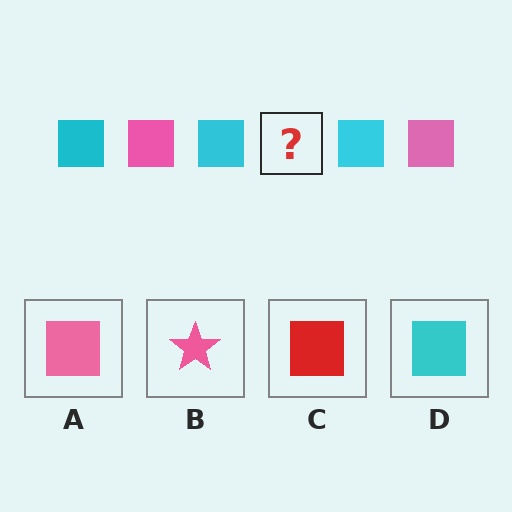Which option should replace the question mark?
Option A.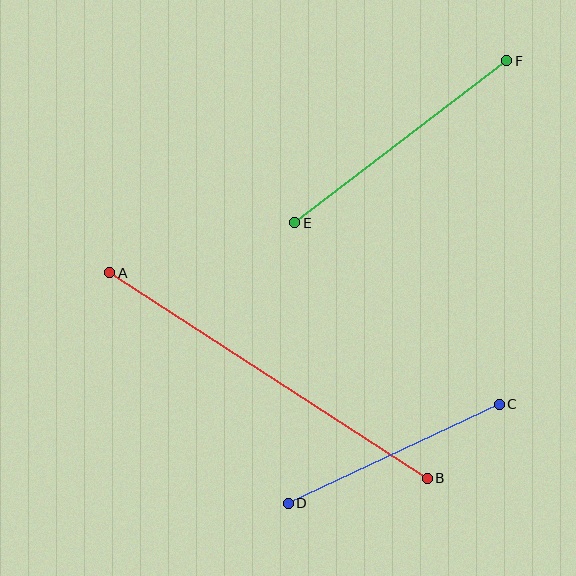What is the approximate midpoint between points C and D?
The midpoint is at approximately (394, 454) pixels.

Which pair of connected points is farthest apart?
Points A and B are farthest apart.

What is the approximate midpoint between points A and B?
The midpoint is at approximately (269, 376) pixels.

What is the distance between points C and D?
The distance is approximately 233 pixels.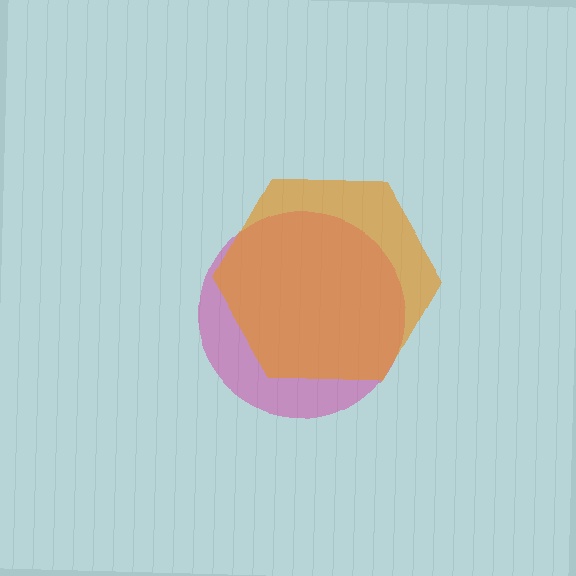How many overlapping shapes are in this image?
There are 2 overlapping shapes in the image.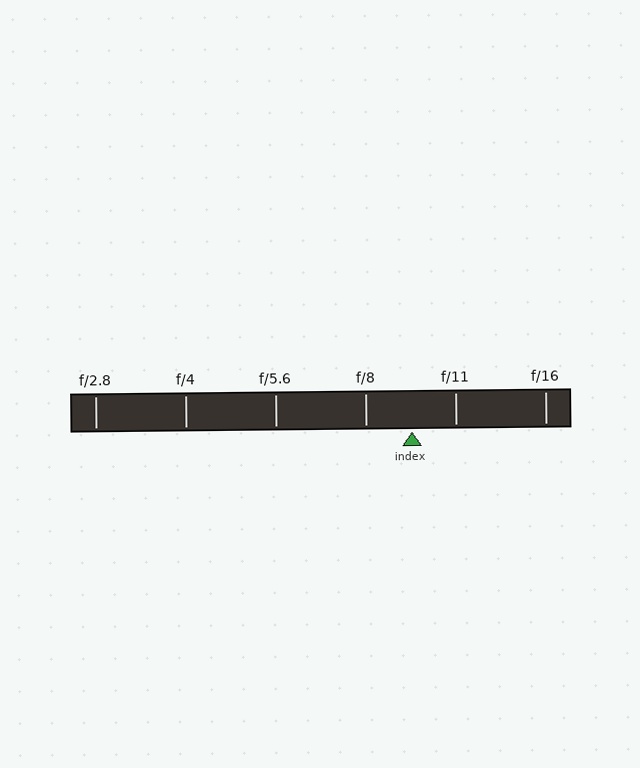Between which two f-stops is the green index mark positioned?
The index mark is between f/8 and f/11.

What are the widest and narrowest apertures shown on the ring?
The widest aperture shown is f/2.8 and the narrowest is f/16.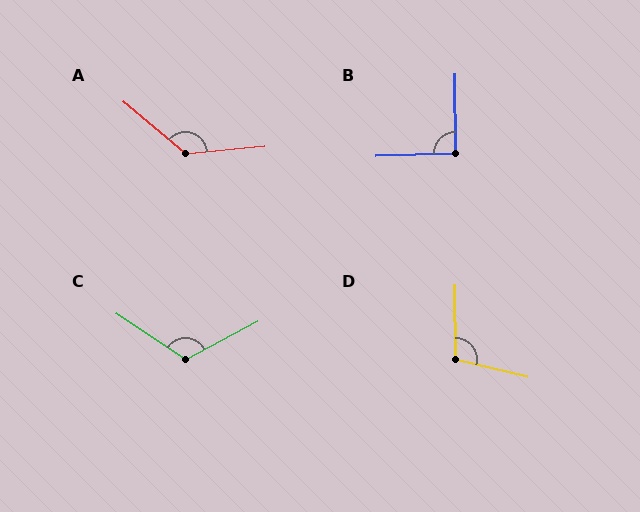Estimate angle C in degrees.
Approximately 118 degrees.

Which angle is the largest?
A, at approximately 135 degrees.